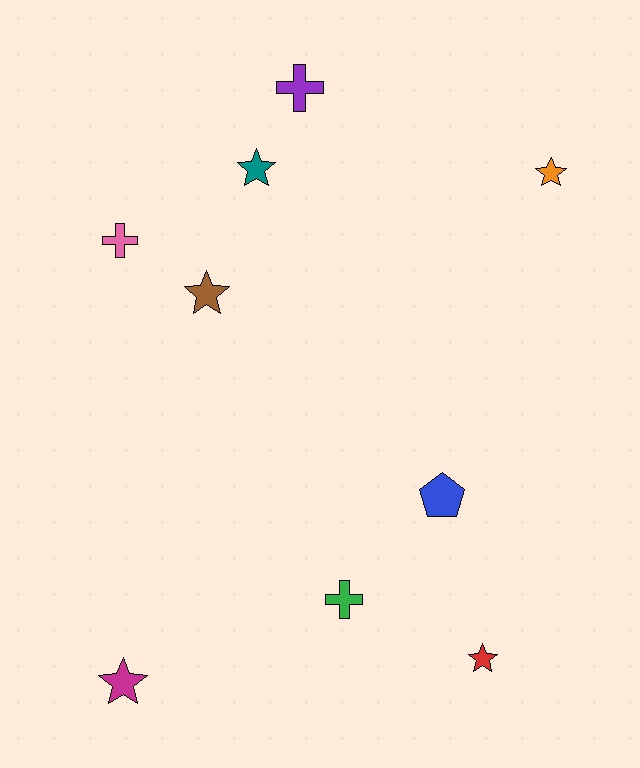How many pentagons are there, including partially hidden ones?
There is 1 pentagon.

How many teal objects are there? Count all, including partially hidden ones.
There is 1 teal object.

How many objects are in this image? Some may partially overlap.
There are 9 objects.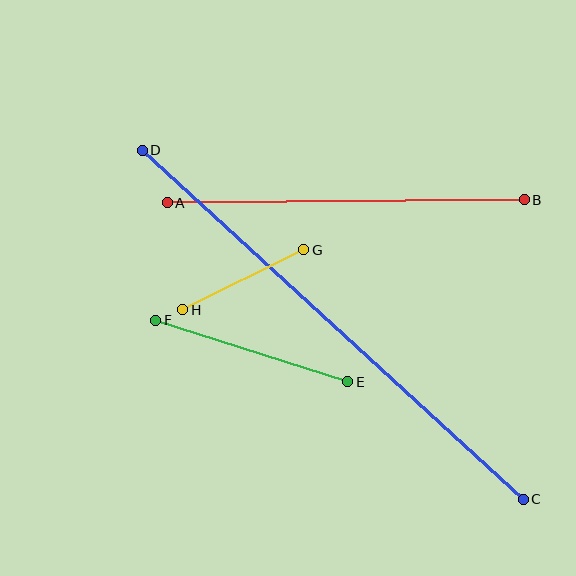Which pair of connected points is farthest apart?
Points C and D are farthest apart.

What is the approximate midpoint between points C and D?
The midpoint is at approximately (333, 325) pixels.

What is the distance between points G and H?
The distance is approximately 135 pixels.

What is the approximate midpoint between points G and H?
The midpoint is at approximately (243, 280) pixels.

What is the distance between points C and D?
The distance is approximately 517 pixels.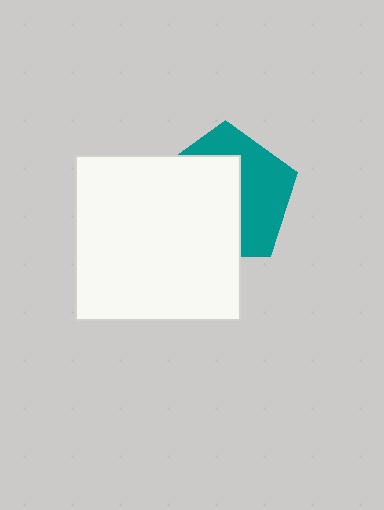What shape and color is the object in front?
The object in front is a white square.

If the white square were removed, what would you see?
You would see the complete teal pentagon.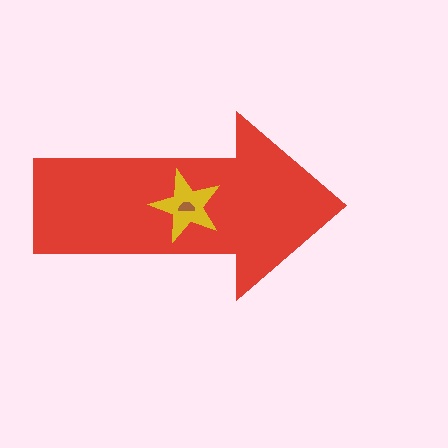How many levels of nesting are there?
3.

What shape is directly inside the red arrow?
The yellow star.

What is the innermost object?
The brown semicircle.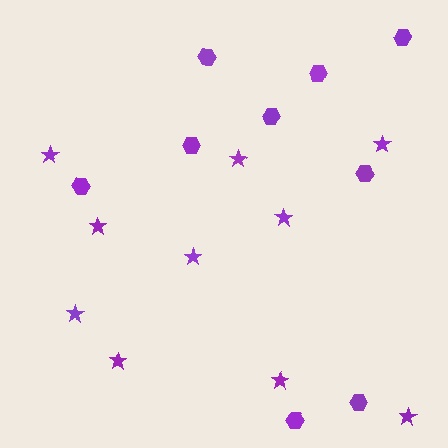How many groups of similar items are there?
There are 2 groups: one group of hexagons (9) and one group of stars (10).